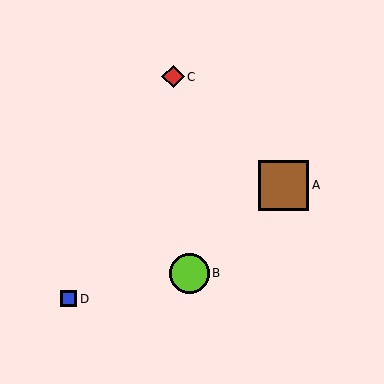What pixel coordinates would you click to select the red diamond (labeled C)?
Click at (173, 77) to select the red diamond C.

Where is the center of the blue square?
The center of the blue square is at (69, 299).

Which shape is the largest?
The brown square (labeled A) is the largest.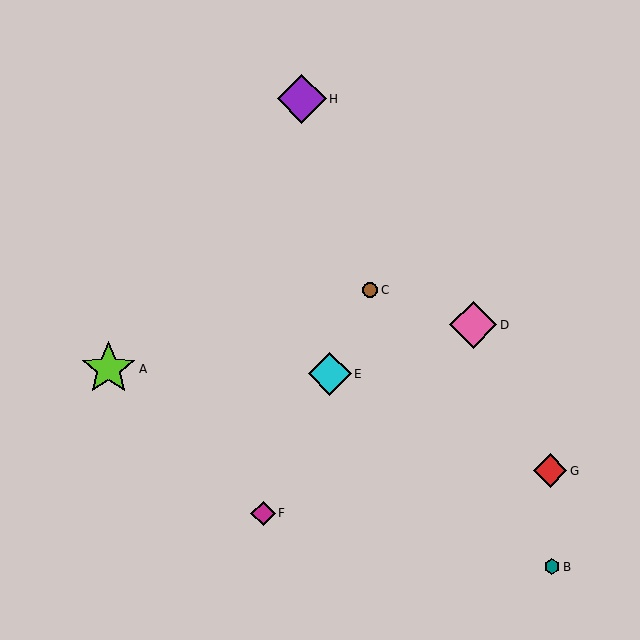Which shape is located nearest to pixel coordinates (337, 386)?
The cyan diamond (labeled E) at (330, 374) is nearest to that location.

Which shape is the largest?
The lime star (labeled A) is the largest.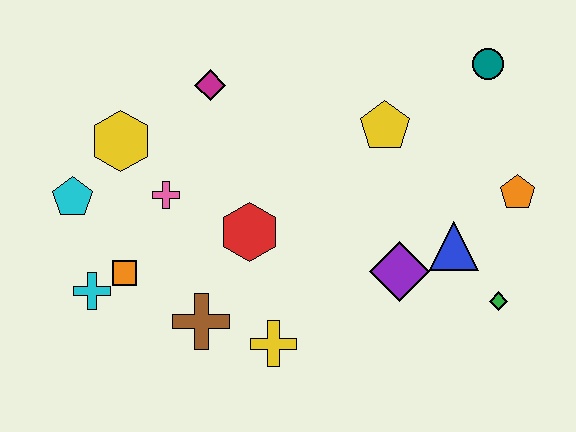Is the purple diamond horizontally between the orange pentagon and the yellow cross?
Yes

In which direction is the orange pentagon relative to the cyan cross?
The orange pentagon is to the right of the cyan cross.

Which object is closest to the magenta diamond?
The yellow hexagon is closest to the magenta diamond.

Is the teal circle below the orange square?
No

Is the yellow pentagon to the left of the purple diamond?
Yes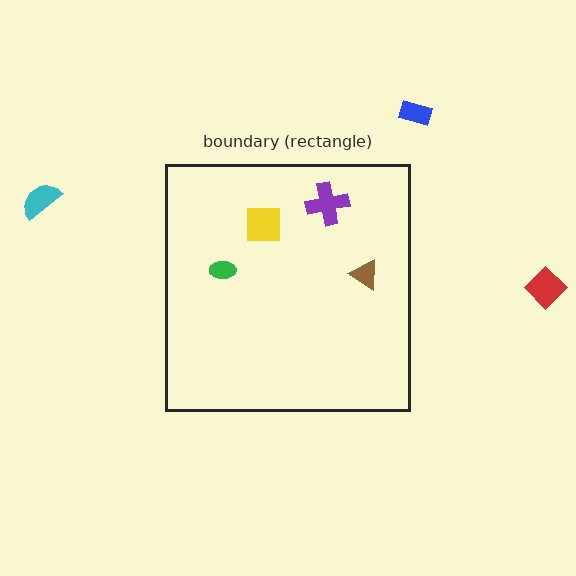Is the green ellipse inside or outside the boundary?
Inside.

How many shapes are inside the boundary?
4 inside, 3 outside.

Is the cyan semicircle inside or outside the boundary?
Outside.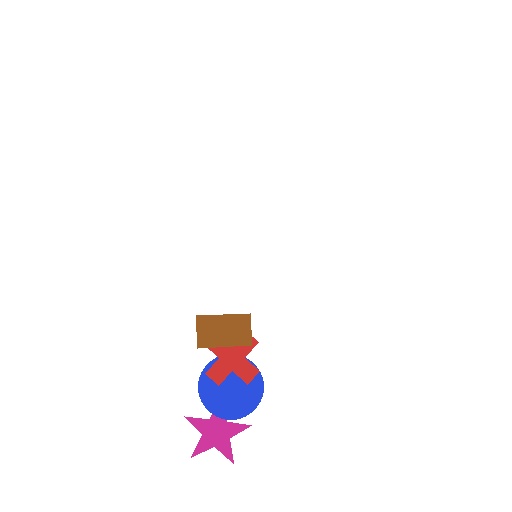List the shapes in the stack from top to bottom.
From top to bottom: the brown rectangle, the red cross, the blue circle, the magenta star.